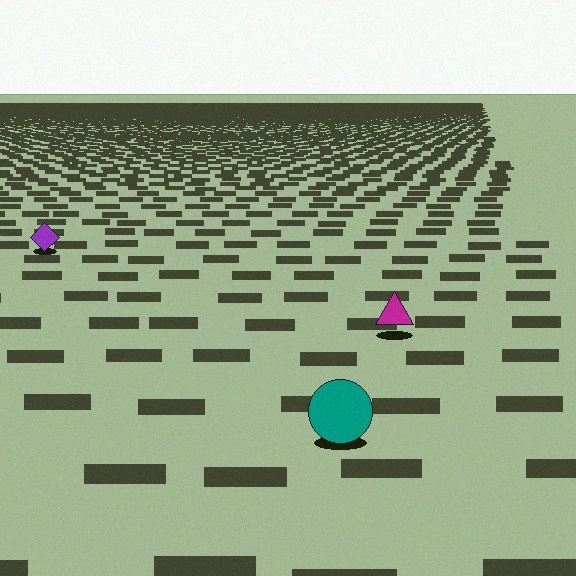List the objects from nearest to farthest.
From nearest to farthest: the teal circle, the magenta triangle, the purple diamond.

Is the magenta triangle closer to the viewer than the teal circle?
No. The teal circle is closer — you can tell from the texture gradient: the ground texture is coarser near it.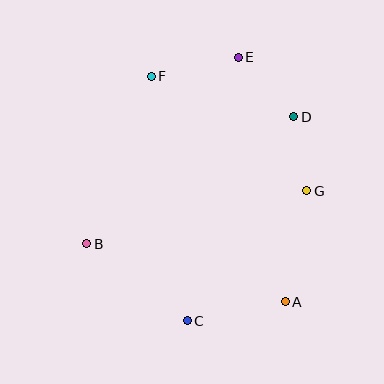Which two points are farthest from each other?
Points C and E are farthest from each other.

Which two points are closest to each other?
Points D and G are closest to each other.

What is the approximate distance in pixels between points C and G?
The distance between C and G is approximately 177 pixels.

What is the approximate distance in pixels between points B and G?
The distance between B and G is approximately 226 pixels.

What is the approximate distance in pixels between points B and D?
The distance between B and D is approximately 243 pixels.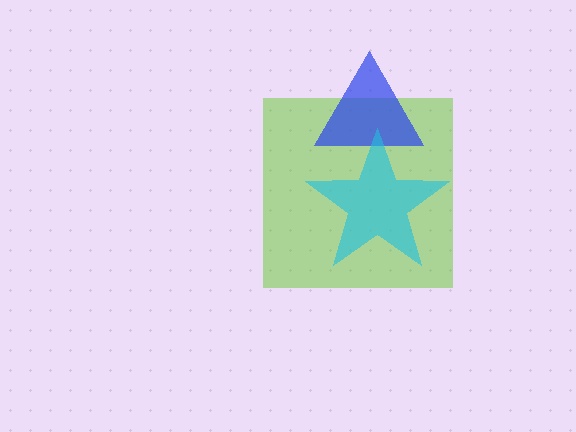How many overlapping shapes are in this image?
There are 3 overlapping shapes in the image.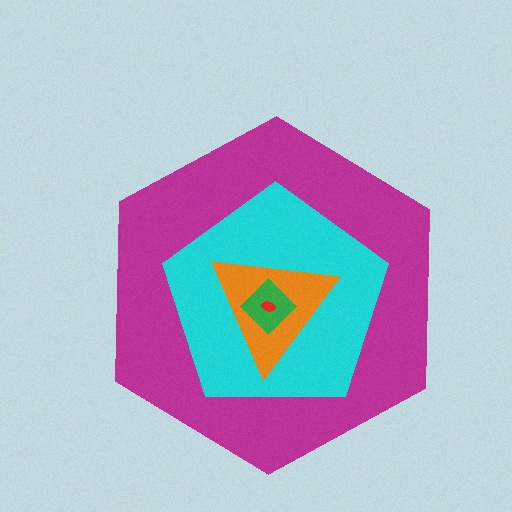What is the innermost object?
The red ellipse.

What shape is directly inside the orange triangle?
The green diamond.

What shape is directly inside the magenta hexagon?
The cyan pentagon.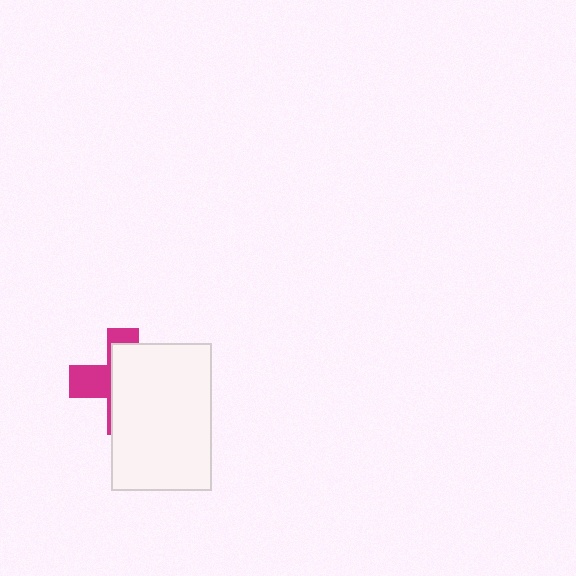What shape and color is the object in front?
The object in front is a white rectangle.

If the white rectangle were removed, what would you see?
You would see the complete magenta cross.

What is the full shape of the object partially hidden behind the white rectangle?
The partially hidden object is a magenta cross.